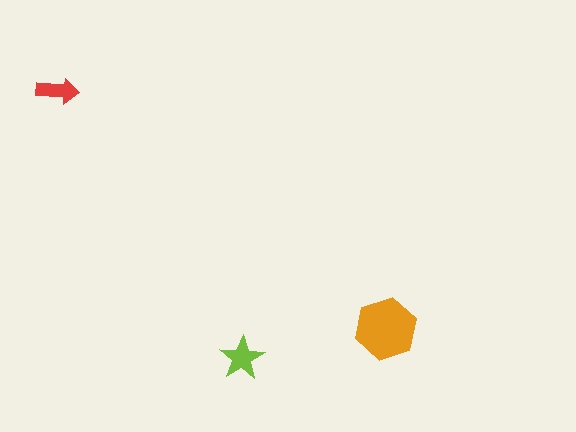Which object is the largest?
The orange hexagon.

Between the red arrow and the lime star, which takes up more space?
The lime star.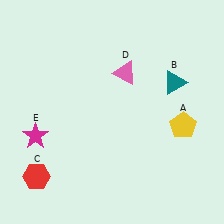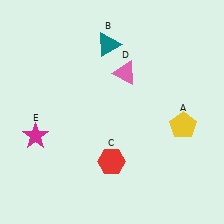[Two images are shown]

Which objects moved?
The objects that moved are: the teal triangle (B), the red hexagon (C).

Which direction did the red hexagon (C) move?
The red hexagon (C) moved right.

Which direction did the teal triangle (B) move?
The teal triangle (B) moved left.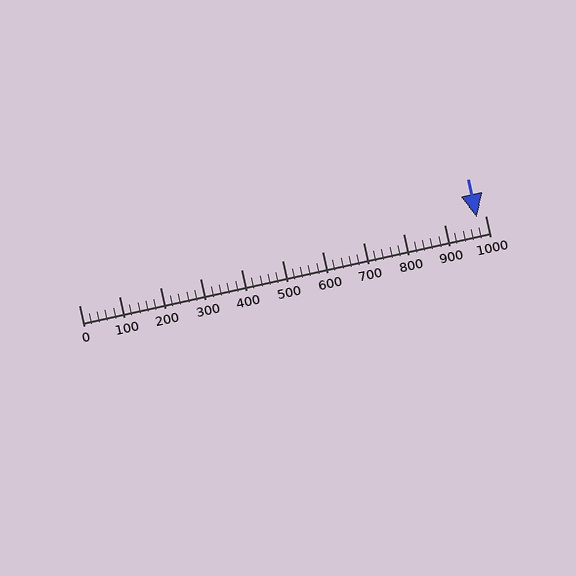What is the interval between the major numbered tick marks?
The major tick marks are spaced 100 units apart.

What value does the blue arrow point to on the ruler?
The blue arrow points to approximately 980.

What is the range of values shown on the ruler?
The ruler shows values from 0 to 1000.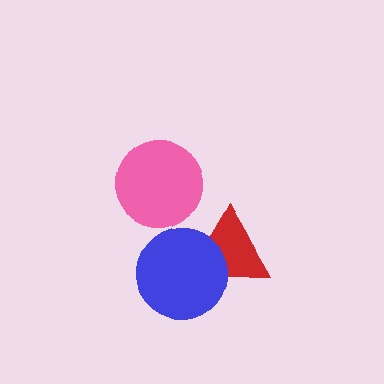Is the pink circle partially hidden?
No, no other shape covers it.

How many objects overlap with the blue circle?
1 object overlaps with the blue circle.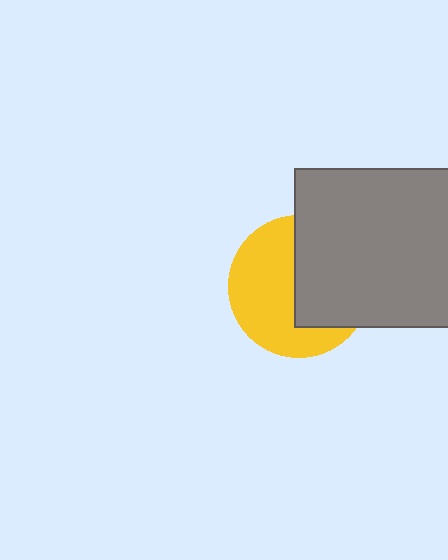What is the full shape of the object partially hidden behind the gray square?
The partially hidden object is a yellow circle.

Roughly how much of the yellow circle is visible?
About half of it is visible (roughly 54%).